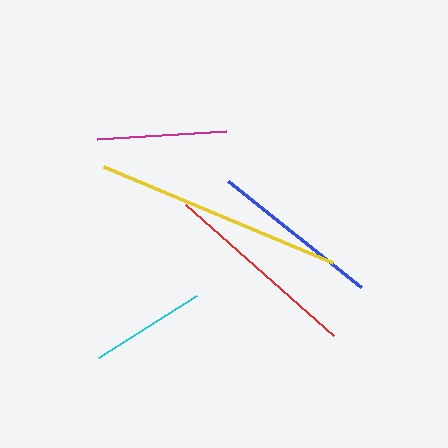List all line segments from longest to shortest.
From longest to shortest: yellow, red, blue, magenta, cyan.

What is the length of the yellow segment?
The yellow segment is approximately 249 pixels long.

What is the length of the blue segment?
The blue segment is approximately 171 pixels long.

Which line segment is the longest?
The yellow line is the longest at approximately 249 pixels.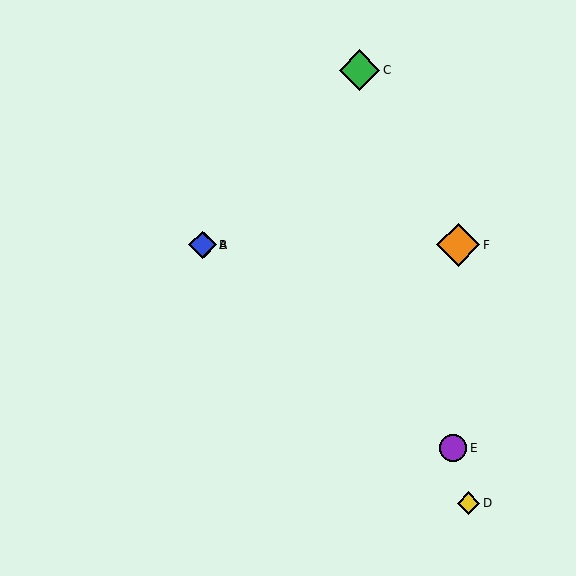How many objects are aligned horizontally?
3 objects (A, B, F) are aligned horizontally.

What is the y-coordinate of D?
Object D is at y≈503.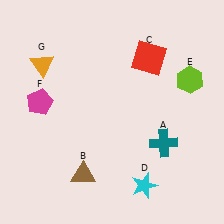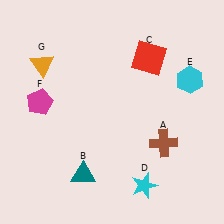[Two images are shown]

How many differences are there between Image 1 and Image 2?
There are 3 differences between the two images.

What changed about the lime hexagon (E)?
In Image 1, E is lime. In Image 2, it changed to cyan.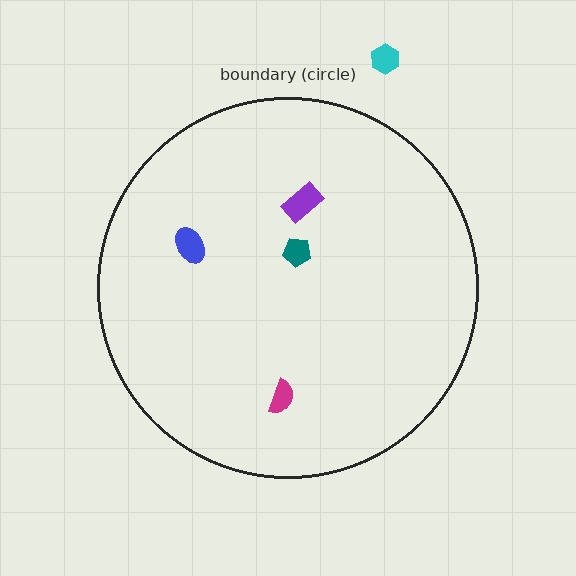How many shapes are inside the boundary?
4 inside, 1 outside.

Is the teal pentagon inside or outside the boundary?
Inside.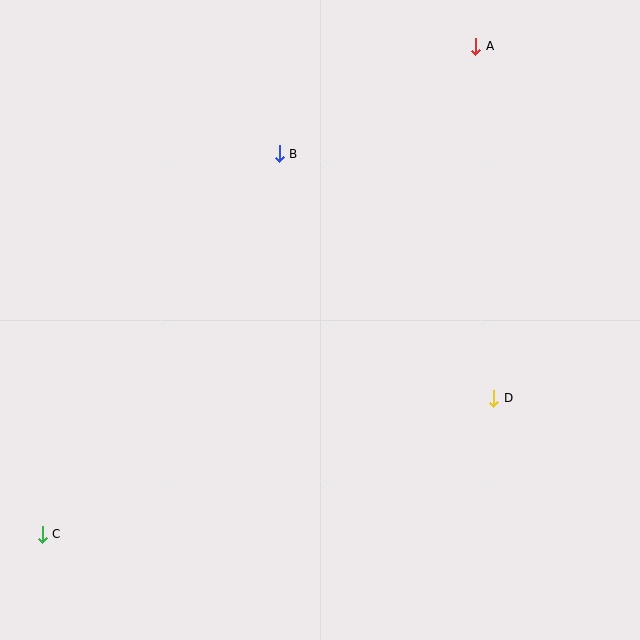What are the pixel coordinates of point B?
Point B is at (279, 154).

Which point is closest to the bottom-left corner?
Point C is closest to the bottom-left corner.